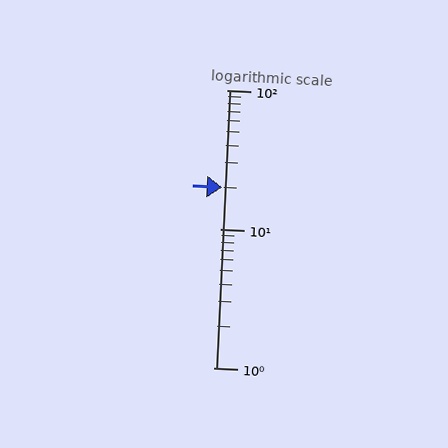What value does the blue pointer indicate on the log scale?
The pointer indicates approximately 20.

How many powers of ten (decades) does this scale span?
The scale spans 2 decades, from 1 to 100.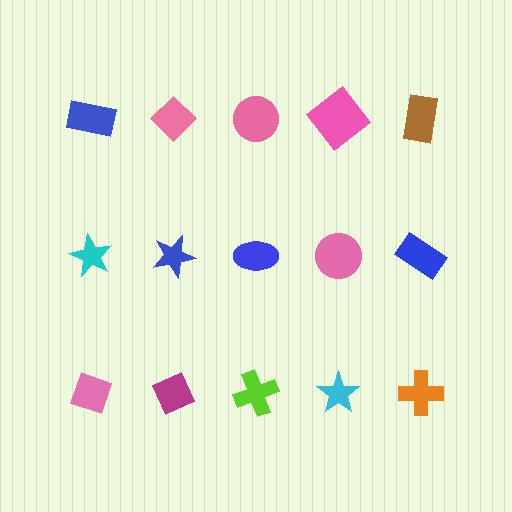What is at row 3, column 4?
A cyan star.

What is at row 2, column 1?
A cyan star.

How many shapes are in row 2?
5 shapes.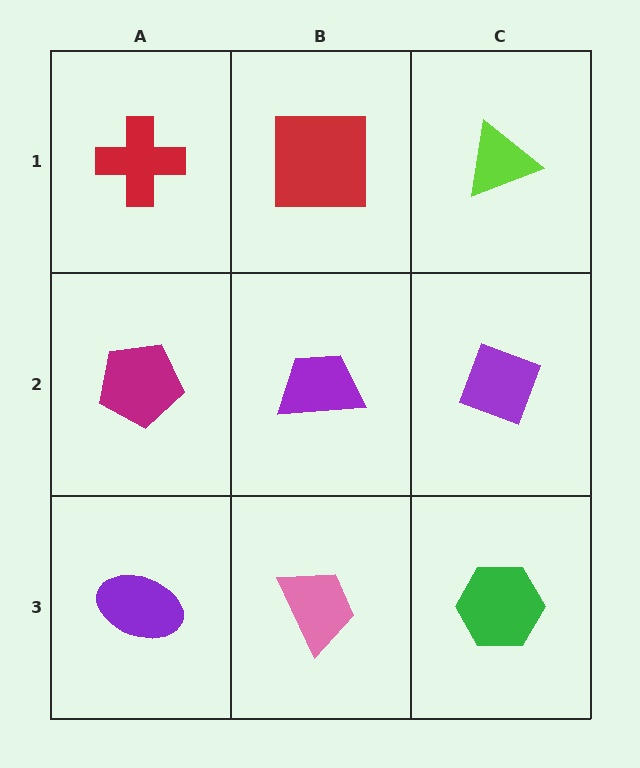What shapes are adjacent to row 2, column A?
A red cross (row 1, column A), a purple ellipse (row 3, column A), a purple trapezoid (row 2, column B).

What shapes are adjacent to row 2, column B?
A red square (row 1, column B), a pink trapezoid (row 3, column B), a magenta pentagon (row 2, column A), a purple diamond (row 2, column C).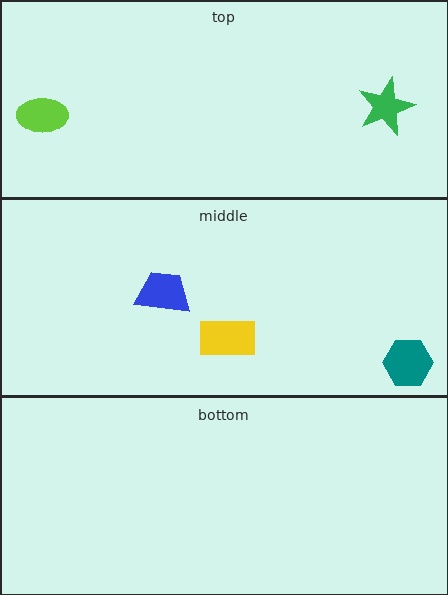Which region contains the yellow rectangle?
The middle region.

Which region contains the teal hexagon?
The middle region.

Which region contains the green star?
The top region.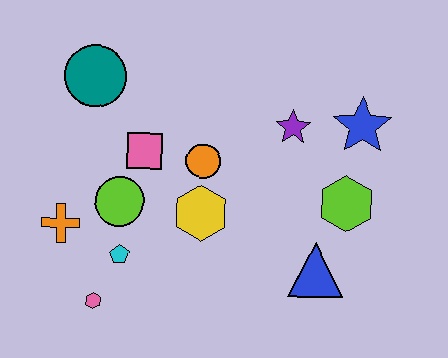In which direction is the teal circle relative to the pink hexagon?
The teal circle is above the pink hexagon.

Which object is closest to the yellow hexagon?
The orange circle is closest to the yellow hexagon.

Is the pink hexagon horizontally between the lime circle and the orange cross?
Yes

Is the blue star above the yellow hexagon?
Yes